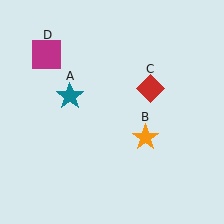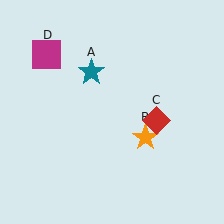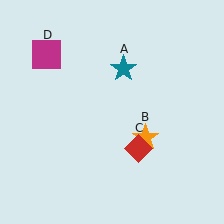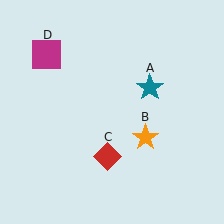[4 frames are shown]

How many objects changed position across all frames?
2 objects changed position: teal star (object A), red diamond (object C).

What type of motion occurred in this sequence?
The teal star (object A), red diamond (object C) rotated clockwise around the center of the scene.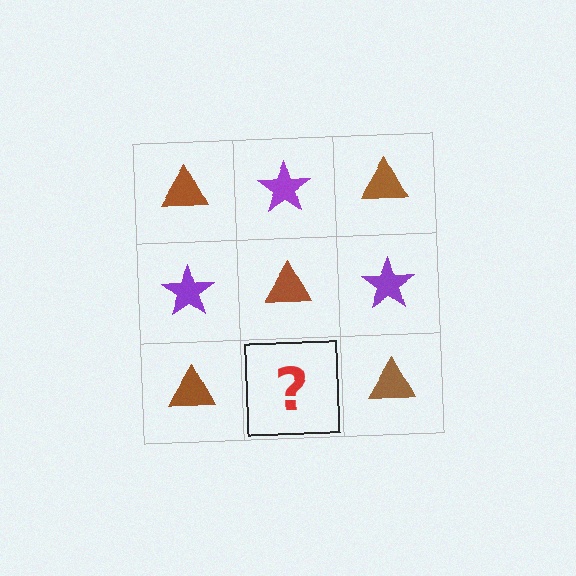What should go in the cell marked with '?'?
The missing cell should contain a purple star.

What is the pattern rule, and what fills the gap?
The rule is that it alternates brown triangle and purple star in a checkerboard pattern. The gap should be filled with a purple star.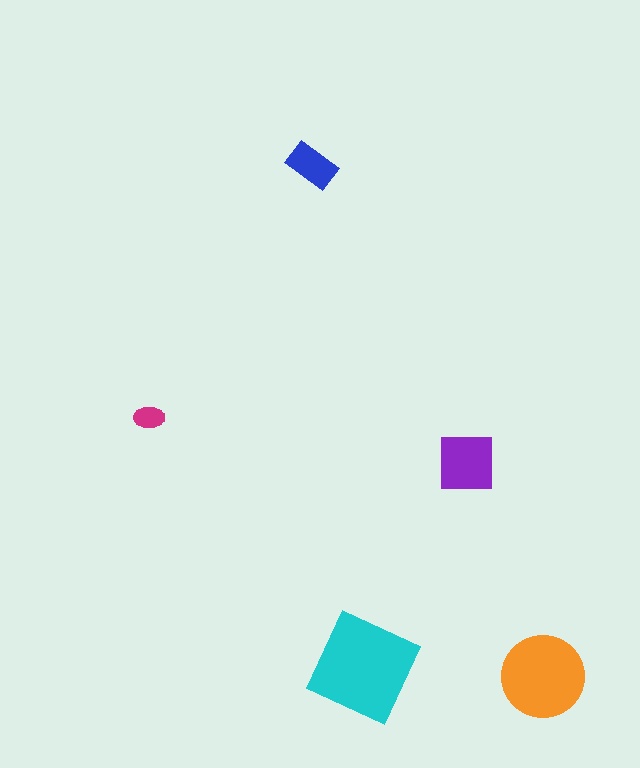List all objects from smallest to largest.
The magenta ellipse, the blue rectangle, the purple square, the orange circle, the cyan diamond.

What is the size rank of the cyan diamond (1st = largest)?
1st.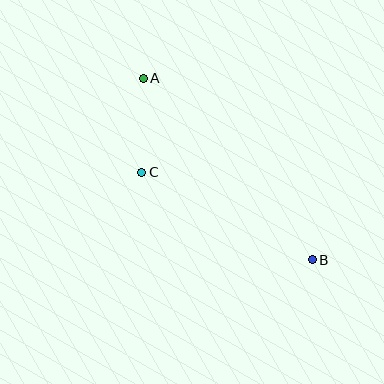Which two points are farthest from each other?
Points A and B are farthest from each other.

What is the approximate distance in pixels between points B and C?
The distance between B and C is approximately 192 pixels.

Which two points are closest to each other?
Points A and C are closest to each other.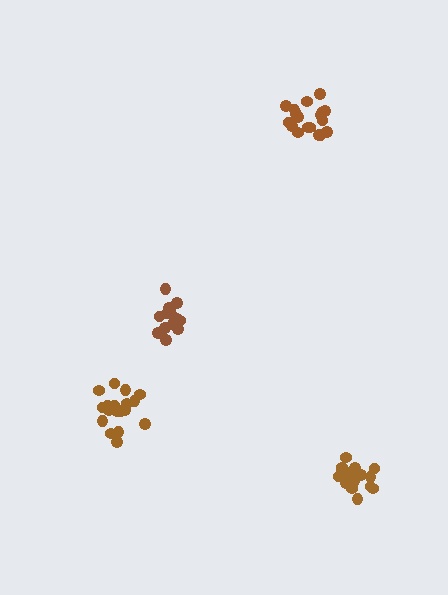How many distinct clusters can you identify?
There are 4 distinct clusters.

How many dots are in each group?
Group 1: 17 dots, Group 2: 18 dots, Group 3: 18 dots, Group 4: 19 dots (72 total).